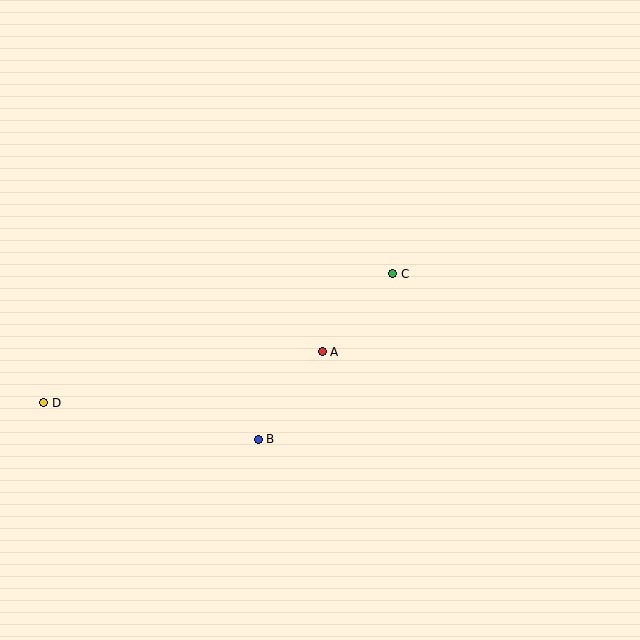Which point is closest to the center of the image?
Point A at (322, 352) is closest to the center.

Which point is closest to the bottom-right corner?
Point A is closest to the bottom-right corner.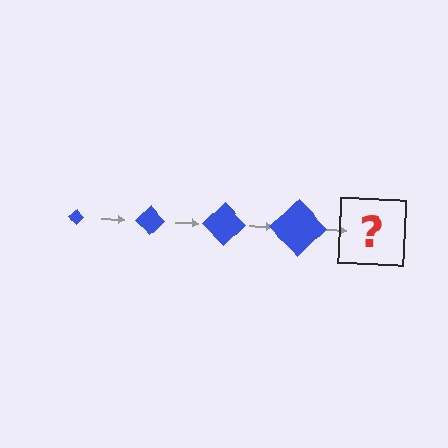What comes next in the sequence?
The next element should be a blue diamond, larger than the previous one.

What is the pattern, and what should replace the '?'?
The pattern is that the diamond gets progressively larger each step. The '?' should be a blue diamond, larger than the previous one.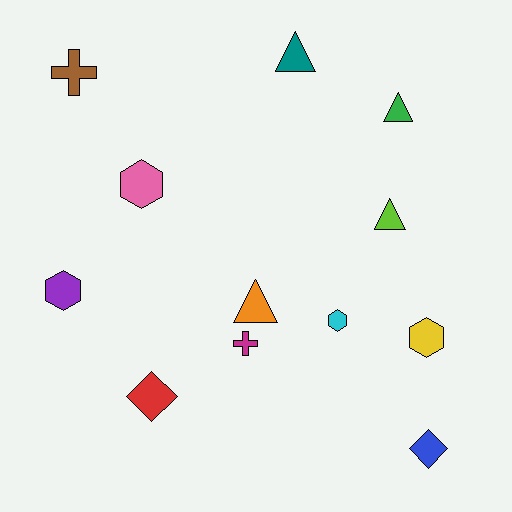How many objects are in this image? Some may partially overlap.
There are 12 objects.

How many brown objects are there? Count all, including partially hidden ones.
There is 1 brown object.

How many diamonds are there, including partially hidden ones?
There are 2 diamonds.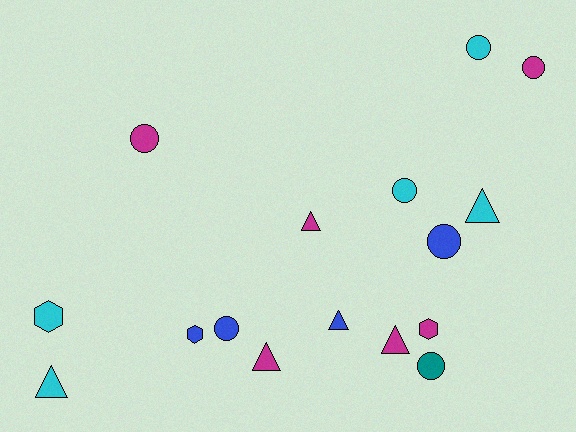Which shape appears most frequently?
Circle, with 7 objects.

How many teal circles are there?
There is 1 teal circle.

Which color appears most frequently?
Magenta, with 6 objects.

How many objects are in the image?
There are 16 objects.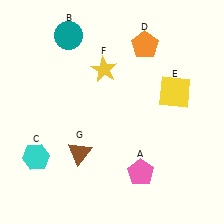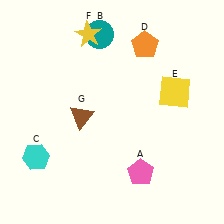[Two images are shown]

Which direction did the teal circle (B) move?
The teal circle (B) moved right.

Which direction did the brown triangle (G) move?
The brown triangle (G) moved up.